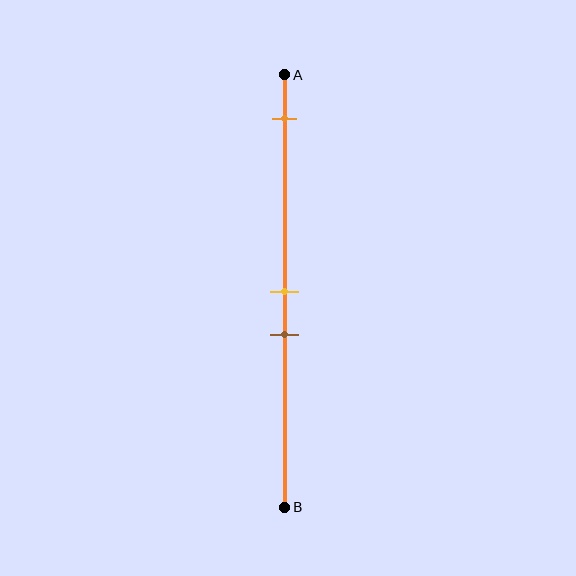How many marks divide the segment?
There are 3 marks dividing the segment.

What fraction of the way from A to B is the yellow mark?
The yellow mark is approximately 50% (0.5) of the way from A to B.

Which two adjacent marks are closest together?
The yellow and brown marks are the closest adjacent pair.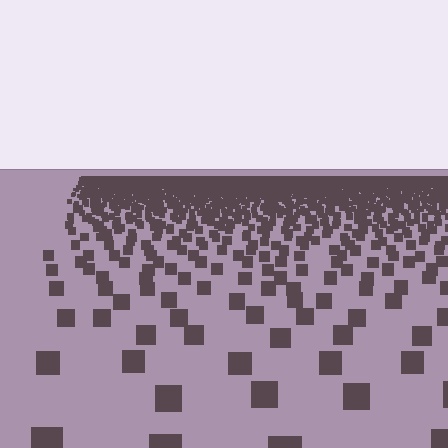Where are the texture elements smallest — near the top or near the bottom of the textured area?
Near the top.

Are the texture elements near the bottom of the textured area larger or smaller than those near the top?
Larger. Near the bottom, elements are closer to the viewer and appear at a bigger on-screen size.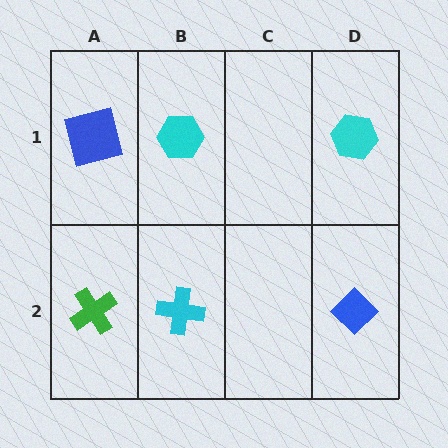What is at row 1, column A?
A blue square.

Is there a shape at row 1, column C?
No, that cell is empty.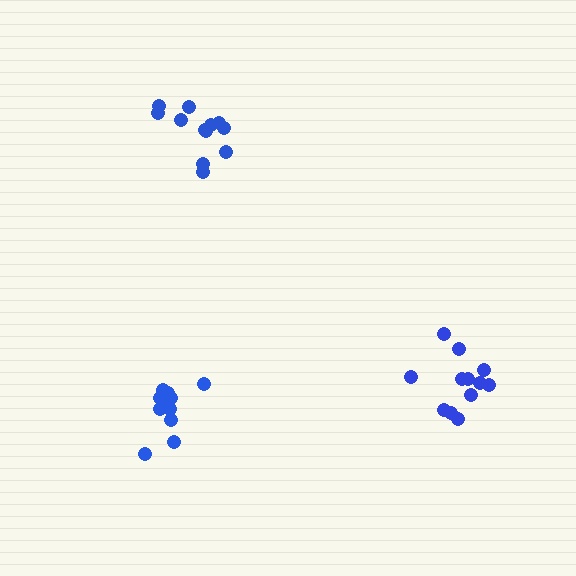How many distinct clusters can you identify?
There are 3 distinct clusters.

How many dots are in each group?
Group 1: 12 dots, Group 2: 12 dots, Group 3: 11 dots (35 total).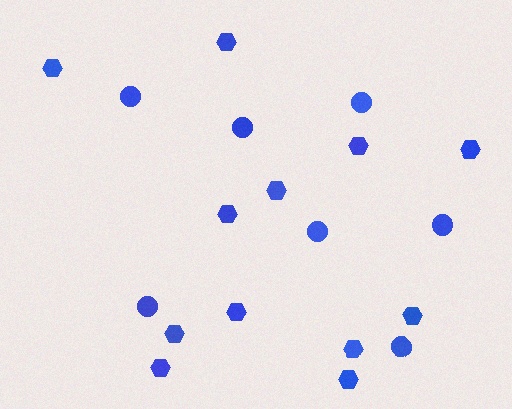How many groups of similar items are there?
There are 2 groups: one group of hexagons (12) and one group of circles (7).